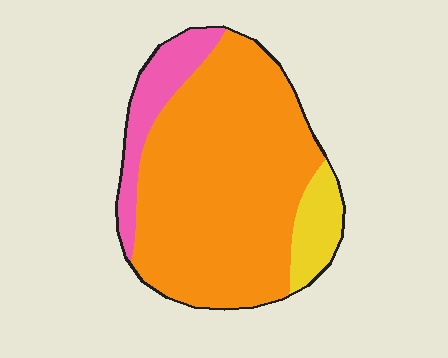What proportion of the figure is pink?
Pink covers about 15% of the figure.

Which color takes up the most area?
Orange, at roughly 75%.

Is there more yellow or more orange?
Orange.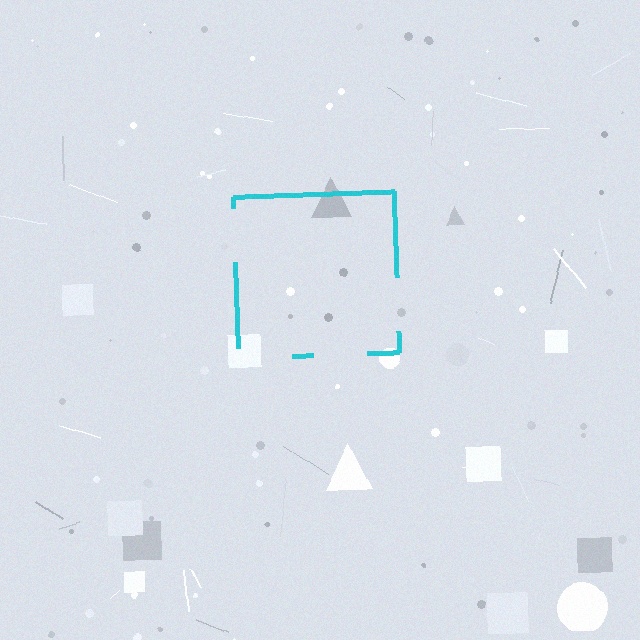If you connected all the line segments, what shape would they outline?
They would outline a square.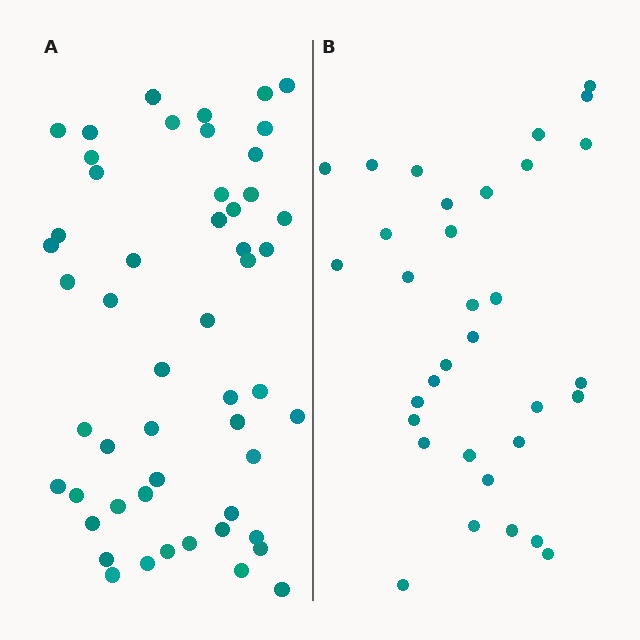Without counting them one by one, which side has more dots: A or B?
Region A (the left region) has more dots.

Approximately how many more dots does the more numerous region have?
Region A has approximately 20 more dots than region B.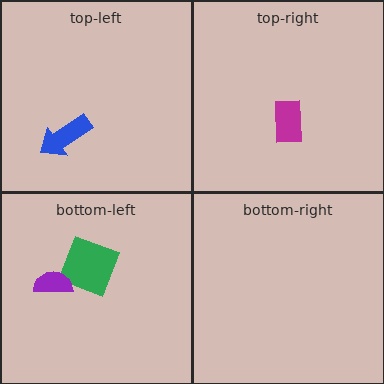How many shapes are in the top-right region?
1.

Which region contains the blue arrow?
The top-left region.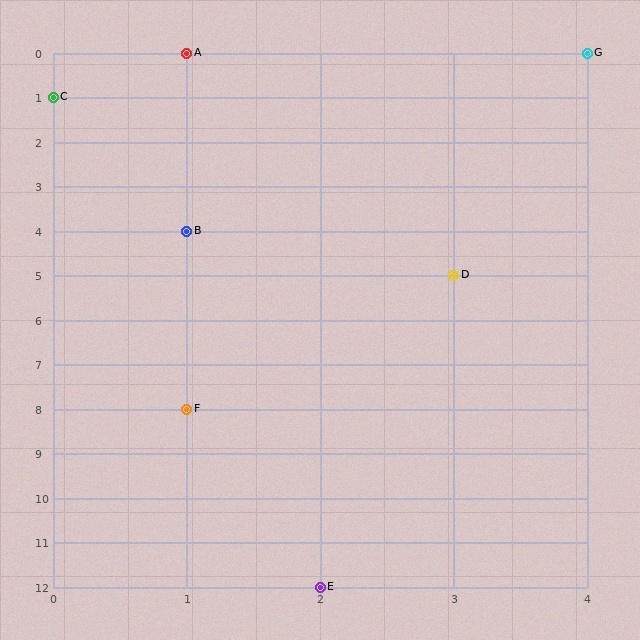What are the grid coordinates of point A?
Point A is at grid coordinates (1, 0).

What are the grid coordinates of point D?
Point D is at grid coordinates (3, 5).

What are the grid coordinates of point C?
Point C is at grid coordinates (0, 1).